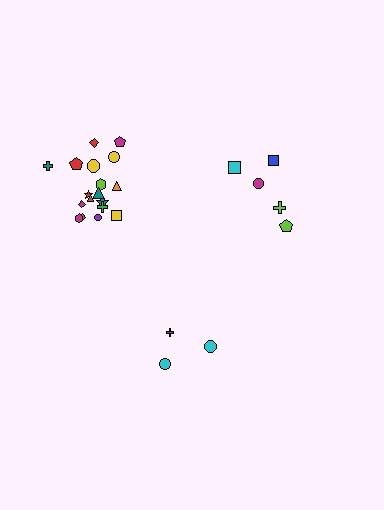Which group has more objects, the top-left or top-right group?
The top-left group.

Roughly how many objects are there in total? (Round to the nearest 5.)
Roughly 25 objects in total.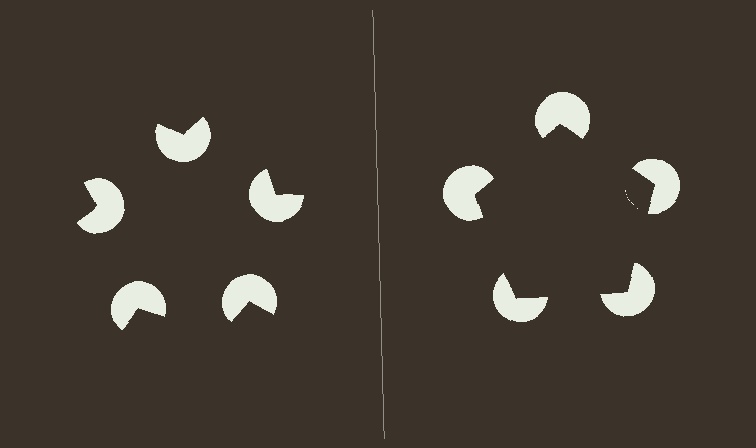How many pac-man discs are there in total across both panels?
10 — 5 on each side.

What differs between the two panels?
The pac-man discs are positioned identically on both sides; only the wedge orientations differ. On the right they align to a pentagon; on the left they are misaligned.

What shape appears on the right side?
An illusory pentagon.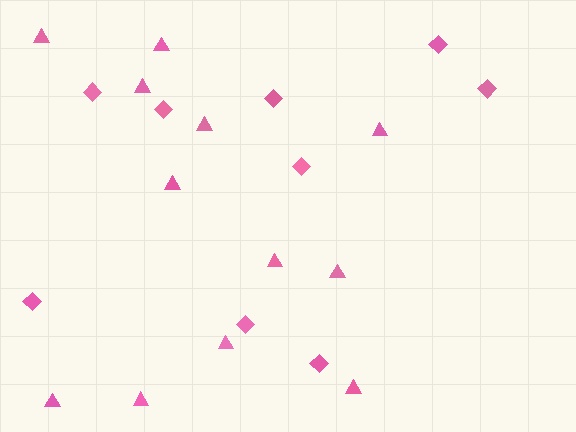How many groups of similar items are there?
There are 2 groups: one group of triangles (12) and one group of diamonds (9).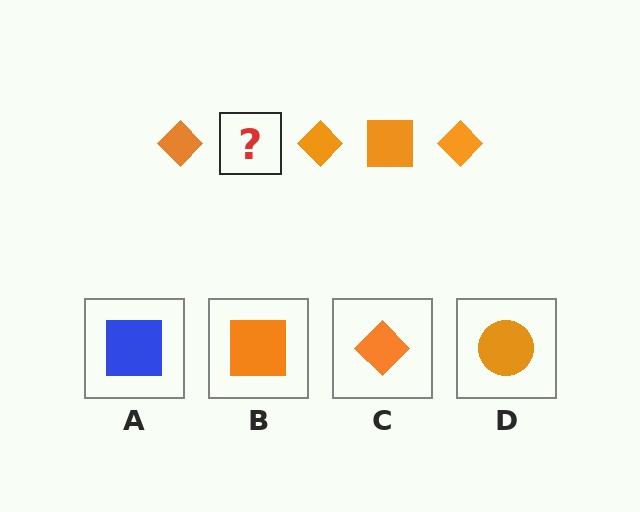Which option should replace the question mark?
Option B.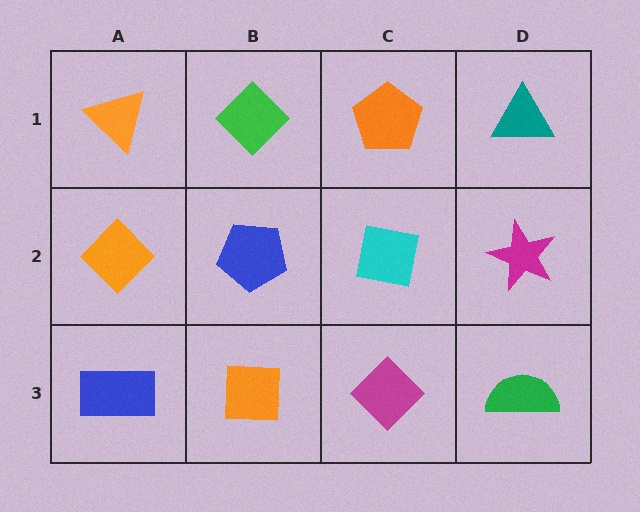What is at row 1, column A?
An orange triangle.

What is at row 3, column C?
A magenta diamond.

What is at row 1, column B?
A green diamond.